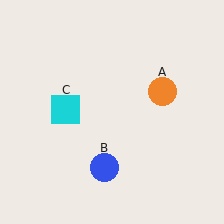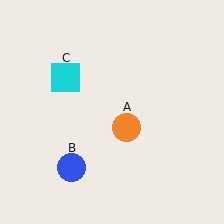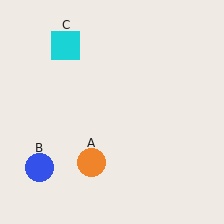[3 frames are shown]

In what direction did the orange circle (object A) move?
The orange circle (object A) moved down and to the left.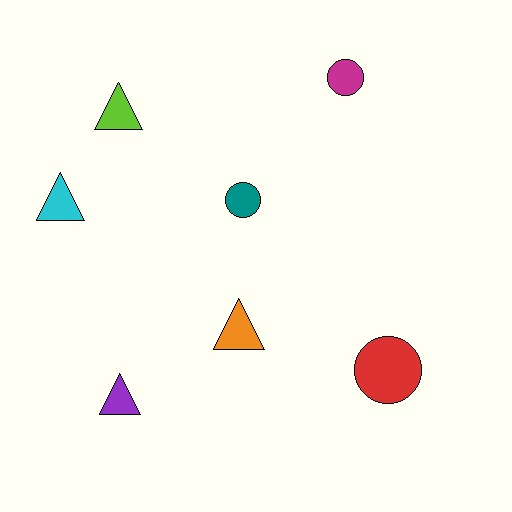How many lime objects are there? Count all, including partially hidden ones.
There is 1 lime object.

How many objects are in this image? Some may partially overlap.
There are 7 objects.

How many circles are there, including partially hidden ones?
There are 3 circles.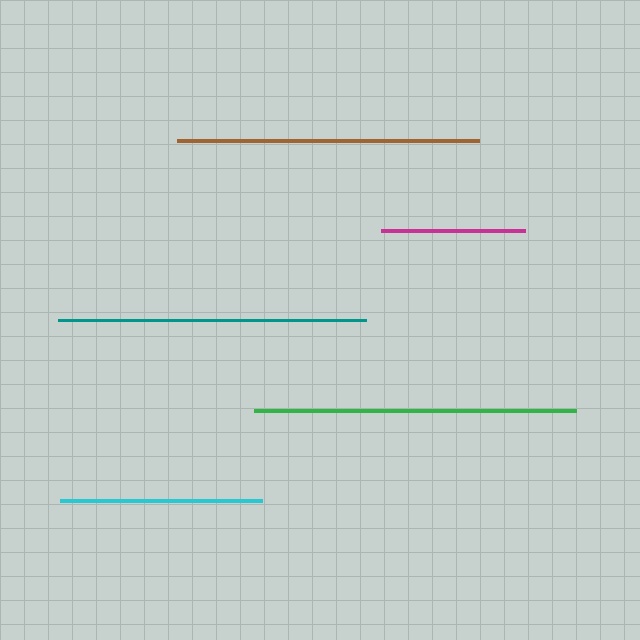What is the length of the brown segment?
The brown segment is approximately 303 pixels long.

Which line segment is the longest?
The green line is the longest at approximately 322 pixels.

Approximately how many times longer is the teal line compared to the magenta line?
The teal line is approximately 2.1 times the length of the magenta line.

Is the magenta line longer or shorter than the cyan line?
The cyan line is longer than the magenta line.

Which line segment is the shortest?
The magenta line is the shortest at approximately 144 pixels.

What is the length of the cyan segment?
The cyan segment is approximately 202 pixels long.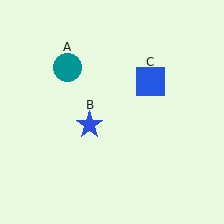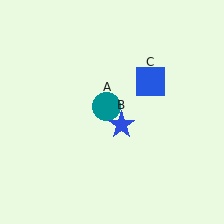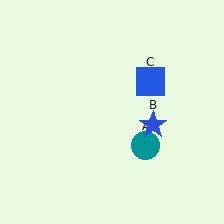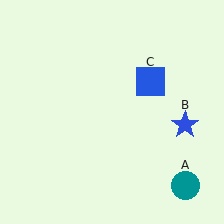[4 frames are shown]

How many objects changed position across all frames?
2 objects changed position: teal circle (object A), blue star (object B).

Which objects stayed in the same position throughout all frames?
Blue square (object C) remained stationary.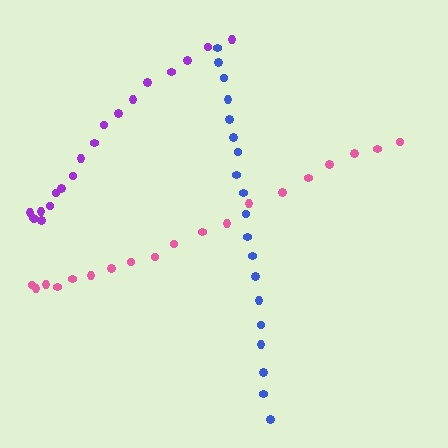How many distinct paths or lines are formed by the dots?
There are 3 distinct paths.